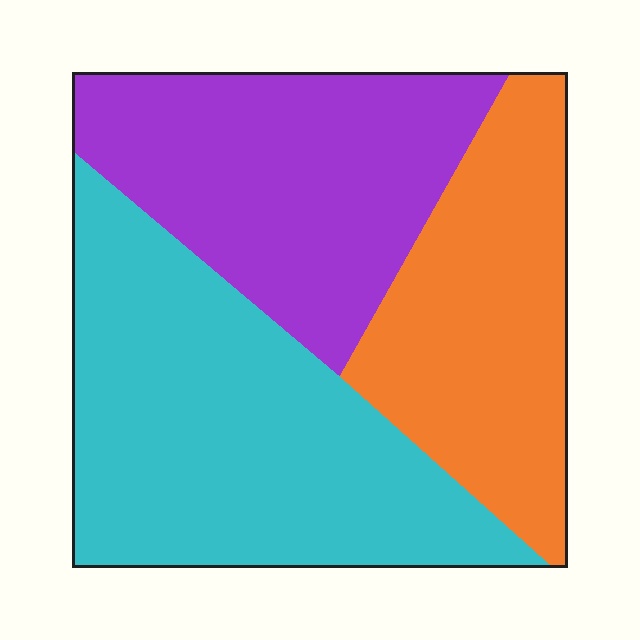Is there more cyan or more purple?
Cyan.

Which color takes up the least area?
Orange, at roughly 25%.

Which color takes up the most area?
Cyan, at roughly 40%.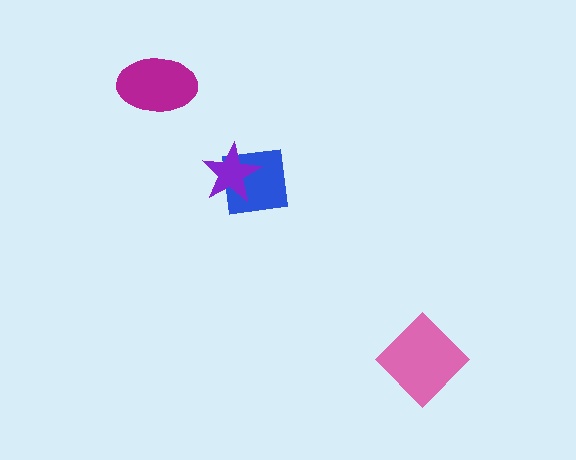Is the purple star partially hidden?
No, no other shape covers it.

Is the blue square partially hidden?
Yes, it is partially covered by another shape.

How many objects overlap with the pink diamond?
0 objects overlap with the pink diamond.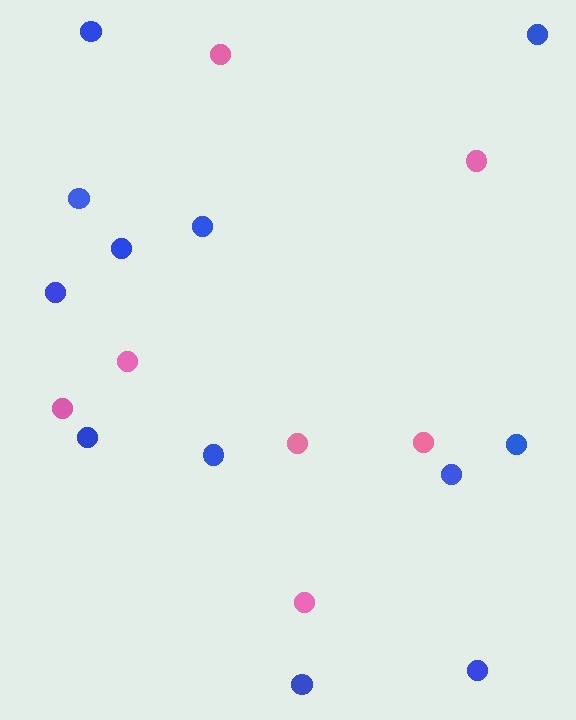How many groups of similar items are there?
There are 2 groups: one group of blue circles (12) and one group of pink circles (7).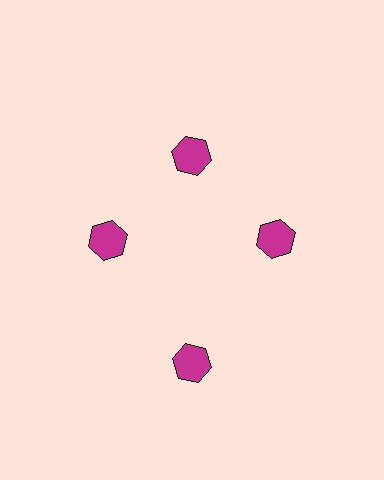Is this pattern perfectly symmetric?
No. The 4 magenta hexagons are arranged in a ring, but one element near the 6 o'clock position is pushed outward from the center, breaking the 4-fold rotational symmetry.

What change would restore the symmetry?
The symmetry would be restored by moving it inward, back onto the ring so that all 4 hexagons sit at equal angles and equal distance from the center.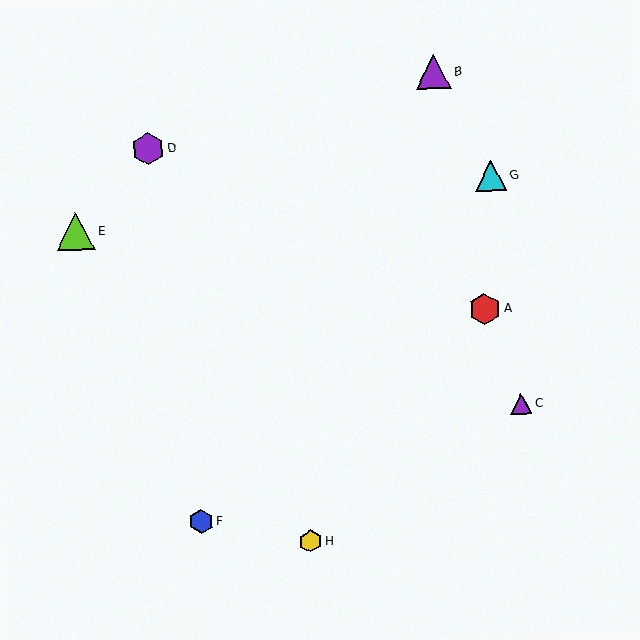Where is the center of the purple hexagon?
The center of the purple hexagon is at (148, 148).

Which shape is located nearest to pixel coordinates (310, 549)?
The yellow hexagon (labeled H) at (311, 541) is nearest to that location.